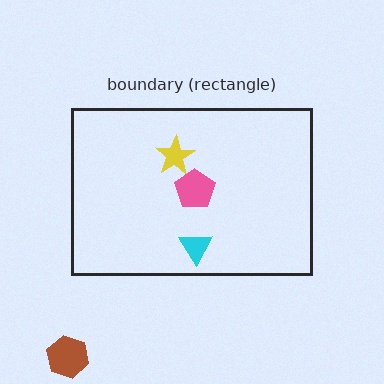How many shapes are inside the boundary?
3 inside, 1 outside.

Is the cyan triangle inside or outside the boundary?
Inside.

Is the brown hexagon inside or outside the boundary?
Outside.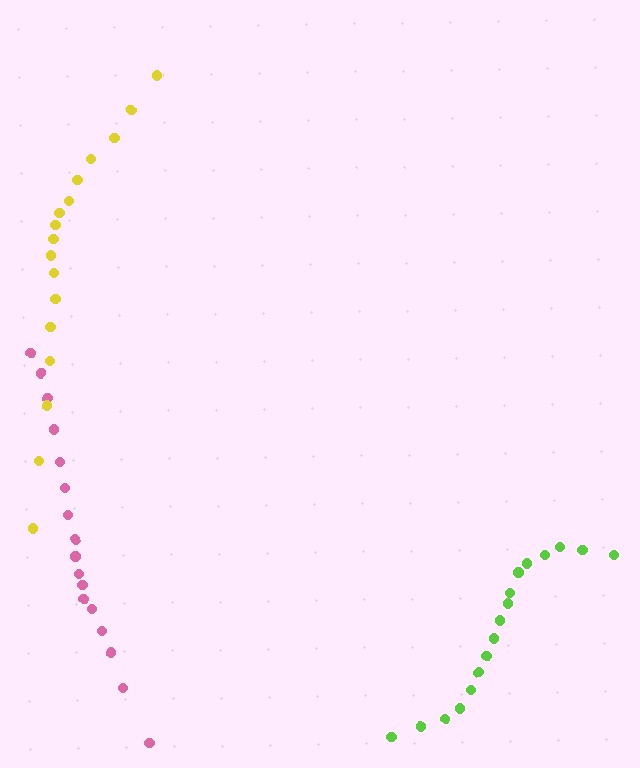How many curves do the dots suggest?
There are 3 distinct paths.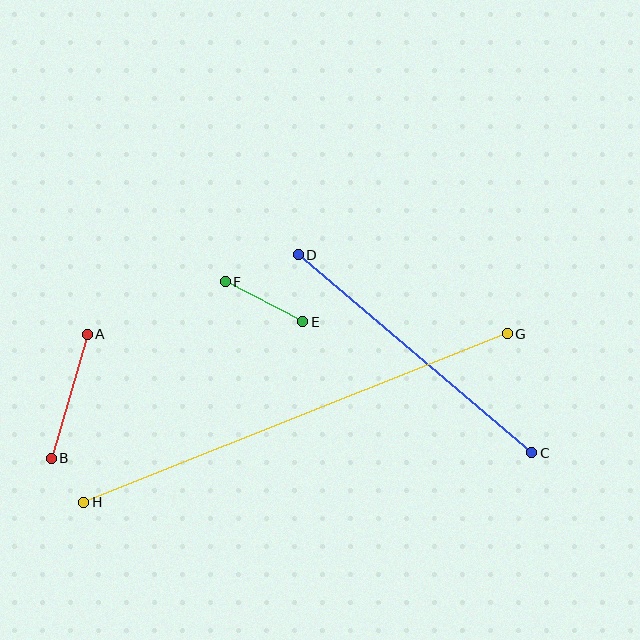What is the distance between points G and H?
The distance is approximately 456 pixels.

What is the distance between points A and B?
The distance is approximately 129 pixels.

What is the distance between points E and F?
The distance is approximately 87 pixels.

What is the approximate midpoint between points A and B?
The midpoint is at approximately (69, 396) pixels.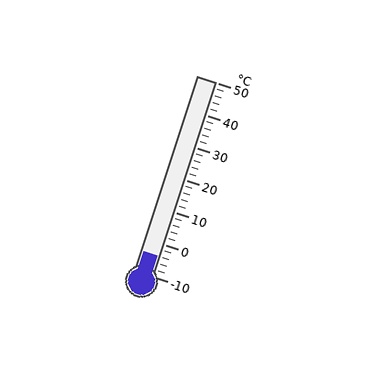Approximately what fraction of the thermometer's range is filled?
The thermometer is filled to approximately 10% of its range.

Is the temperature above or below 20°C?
The temperature is below 20°C.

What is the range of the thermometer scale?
The thermometer scale ranges from -10°C to 50°C.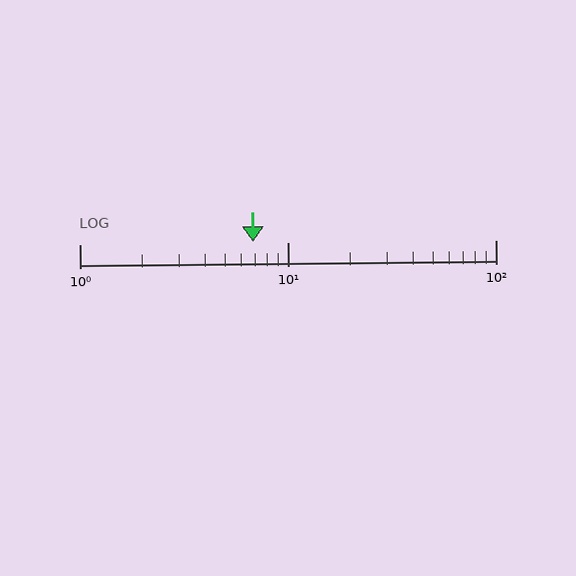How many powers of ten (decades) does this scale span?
The scale spans 2 decades, from 1 to 100.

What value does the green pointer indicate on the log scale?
The pointer indicates approximately 6.8.